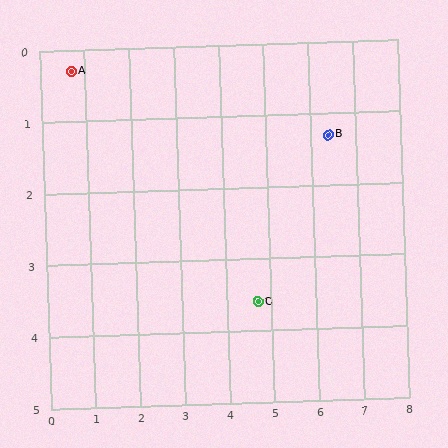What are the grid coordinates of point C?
Point C is at approximately (4.7, 3.6).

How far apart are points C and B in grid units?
Points C and B are about 2.9 grid units apart.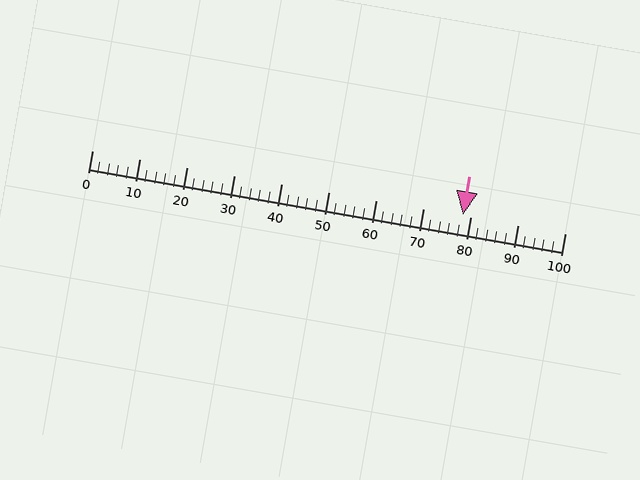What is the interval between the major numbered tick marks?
The major tick marks are spaced 10 units apart.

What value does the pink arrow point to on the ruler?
The pink arrow points to approximately 78.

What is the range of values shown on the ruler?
The ruler shows values from 0 to 100.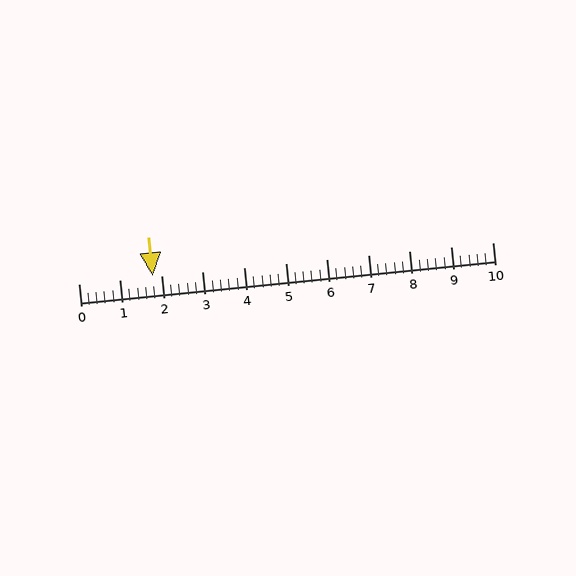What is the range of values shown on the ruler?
The ruler shows values from 0 to 10.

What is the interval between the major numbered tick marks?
The major tick marks are spaced 1 units apart.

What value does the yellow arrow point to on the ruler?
The yellow arrow points to approximately 1.8.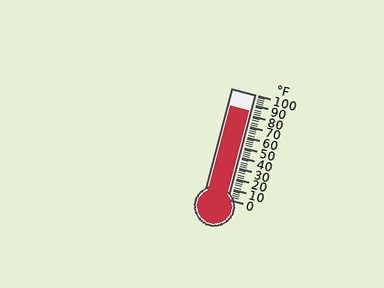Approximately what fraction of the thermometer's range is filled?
The thermometer is filled to approximately 85% of its range.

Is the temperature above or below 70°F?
The temperature is above 70°F.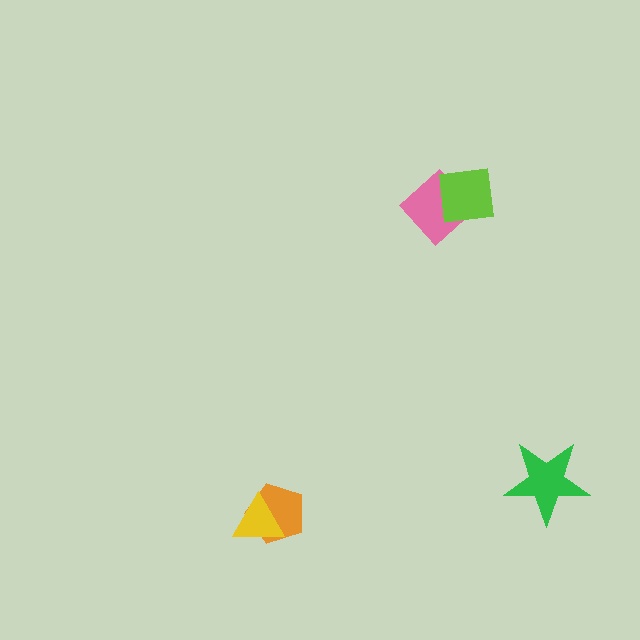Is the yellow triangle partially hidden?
No, no other shape covers it.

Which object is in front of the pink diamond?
The lime square is in front of the pink diamond.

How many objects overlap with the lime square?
1 object overlaps with the lime square.